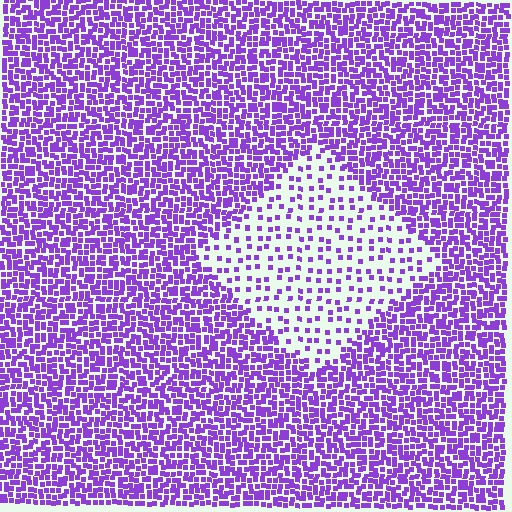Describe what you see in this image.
The image contains small purple elements arranged at two different densities. A diamond-shaped region is visible where the elements are less densely packed than the surrounding area.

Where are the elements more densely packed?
The elements are more densely packed outside the diamond boundary.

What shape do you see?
I see a diamond.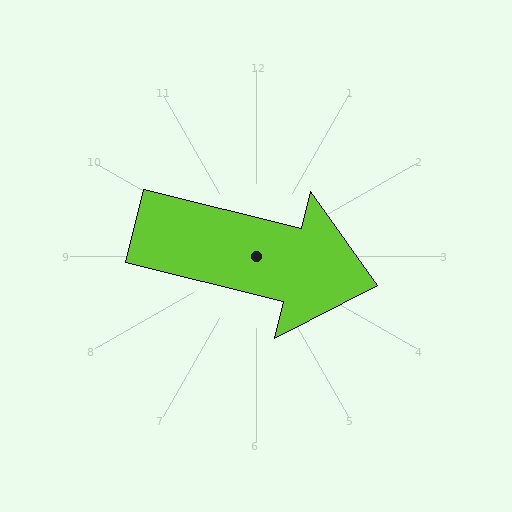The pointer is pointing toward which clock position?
Roughly 3 o'clock.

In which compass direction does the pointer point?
East.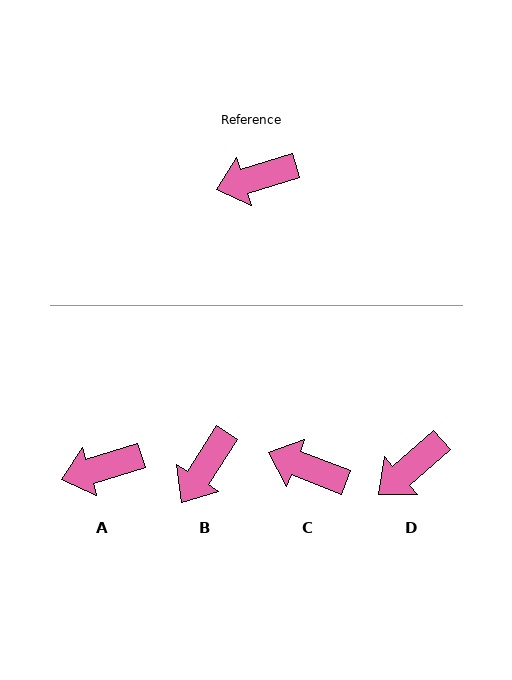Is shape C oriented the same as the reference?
No, it is off by about 38 degrees.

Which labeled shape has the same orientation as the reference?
A.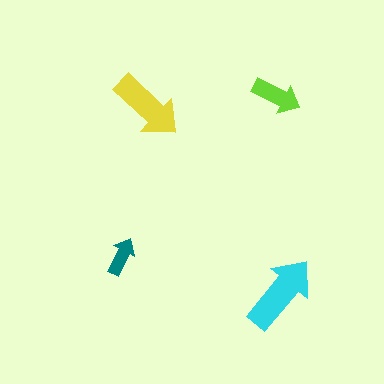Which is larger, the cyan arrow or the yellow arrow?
The cyan one.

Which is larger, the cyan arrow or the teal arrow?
The cyan one.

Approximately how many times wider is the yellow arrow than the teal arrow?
About 2 times wider.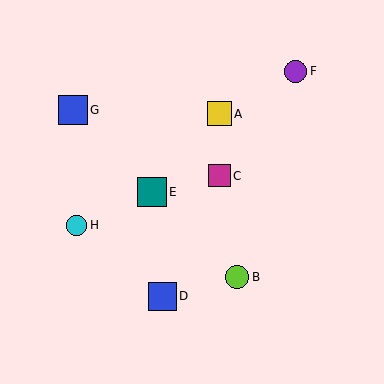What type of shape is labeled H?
Shape H is a cyan circle.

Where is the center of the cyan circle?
The center of the cyan circle is at (77, 225).